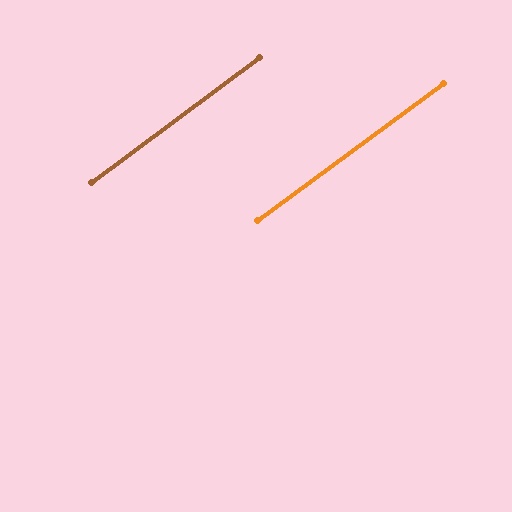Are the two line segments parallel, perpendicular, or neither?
Parallel — their directions differ by only 0.2°.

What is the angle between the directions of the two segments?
Approximately 0 degrees.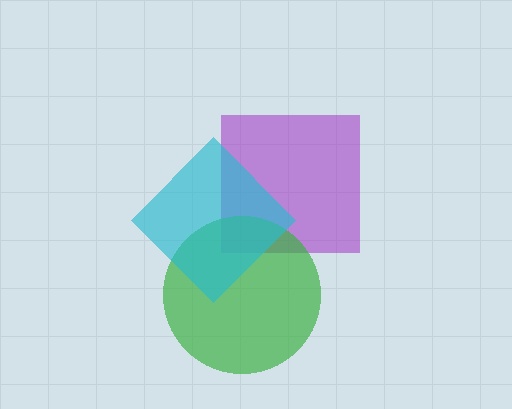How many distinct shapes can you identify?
There are 3 distinct shapes: a purple square, a green circle, a cyan diamond.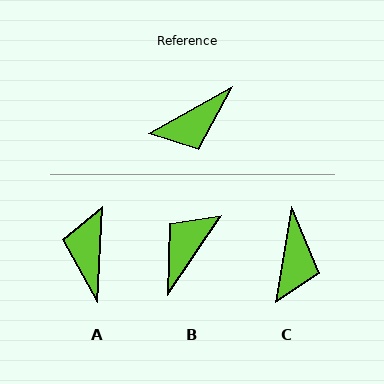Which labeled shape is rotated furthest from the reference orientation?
B, about 154 degrees away.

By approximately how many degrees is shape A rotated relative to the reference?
Approximately 123 degrees clockwise.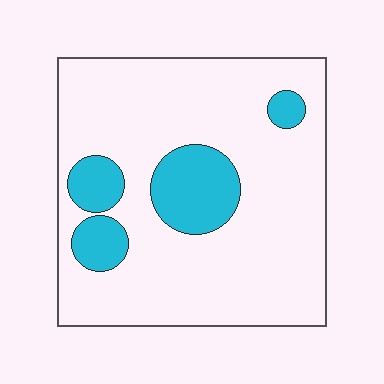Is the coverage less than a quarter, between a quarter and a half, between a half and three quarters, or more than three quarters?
Less than a quarter.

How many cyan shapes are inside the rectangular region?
4.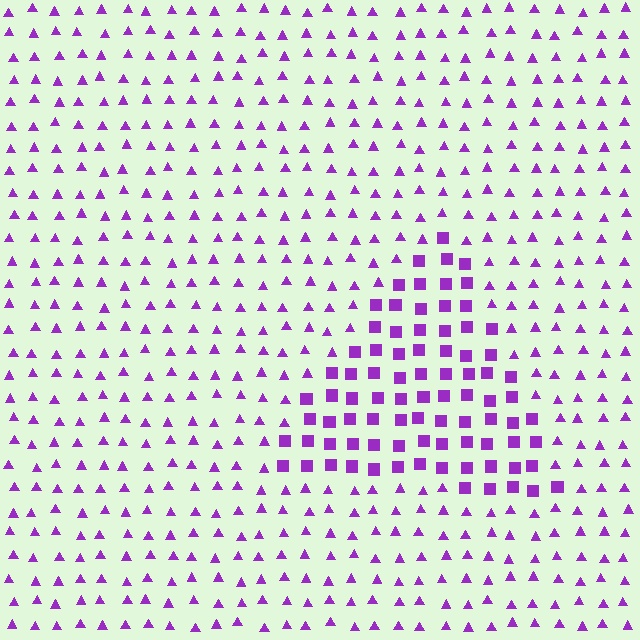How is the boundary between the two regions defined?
The boundary is defined by a change in element shape: squares inside vs. triangles outside. All elements share the same color and spacing.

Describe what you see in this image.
The image is filled with small purple elements arranged in a uniform grid. A triangle-shaped region contains squares, while the surrounding area contains triangles. The boundary is defined purely by the change in element shape.